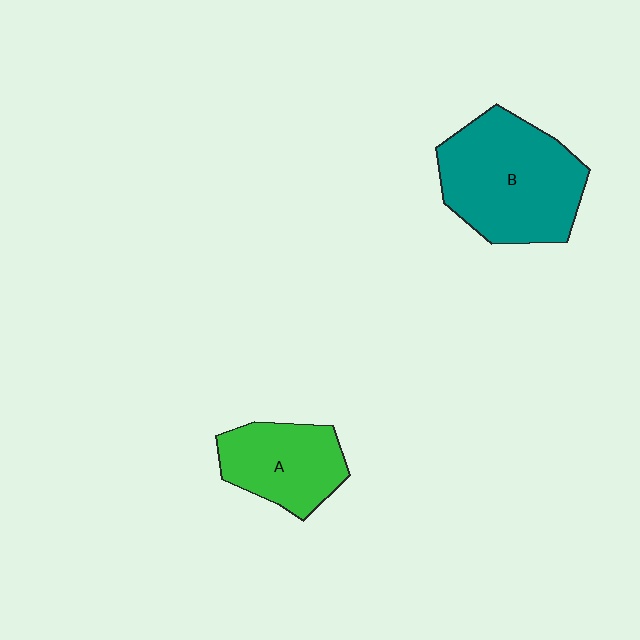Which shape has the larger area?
Shape B (teal).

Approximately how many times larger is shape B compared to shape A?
Approximately 1.6 times.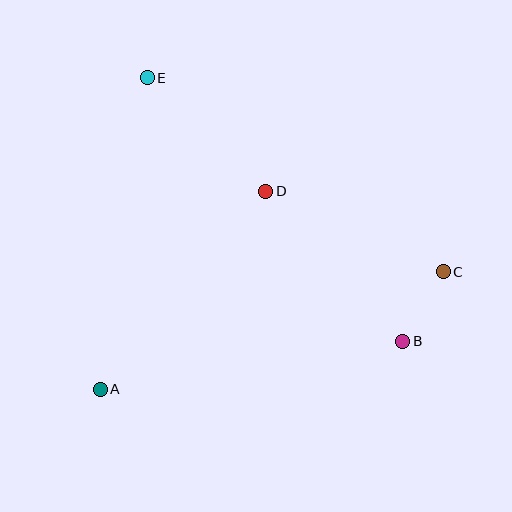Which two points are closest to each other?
Points B and C are closest to each other.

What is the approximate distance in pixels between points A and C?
The distance between A and C is approximately 363 pixels.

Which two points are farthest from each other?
Points B and E are farthest from each other.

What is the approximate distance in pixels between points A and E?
The distance between A and E is approximately 315 pixels.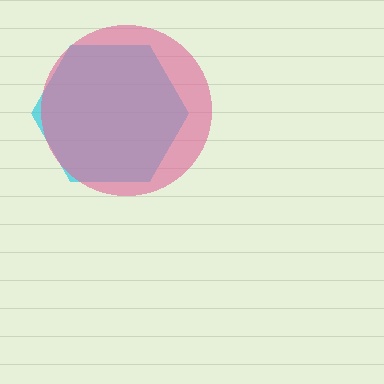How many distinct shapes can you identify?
There are 2 distinct shapes: a cyan hexagon, a pink circle.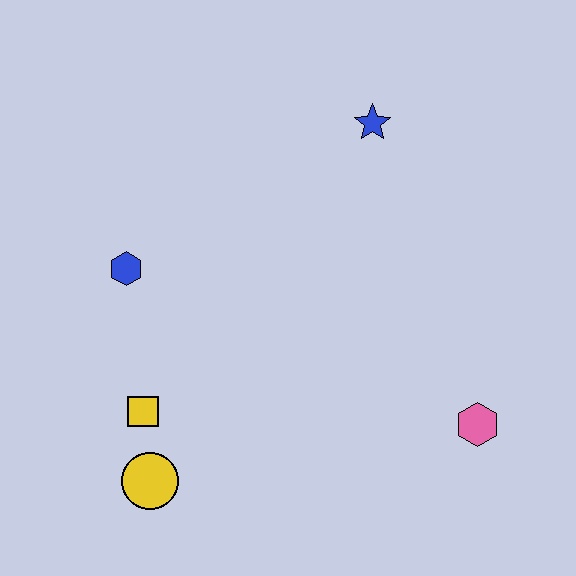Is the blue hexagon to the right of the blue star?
No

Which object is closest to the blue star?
The blue hexagon is closest to the blue star.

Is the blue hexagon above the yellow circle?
Yes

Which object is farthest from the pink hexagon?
The blue hexagon is farthest from the pink hexagon.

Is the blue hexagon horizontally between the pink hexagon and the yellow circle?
No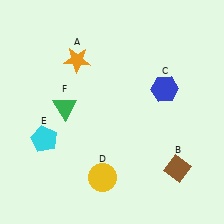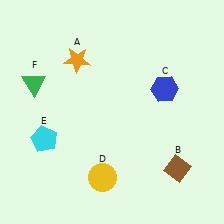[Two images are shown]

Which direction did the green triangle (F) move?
The green triangle (F) moved left.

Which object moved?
The green triangle (F) moved left.